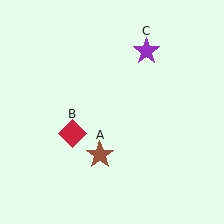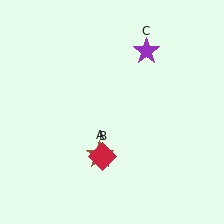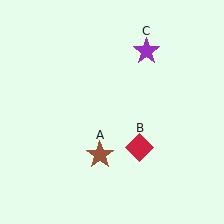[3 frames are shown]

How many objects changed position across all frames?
1 object changed position: red diamond (object B).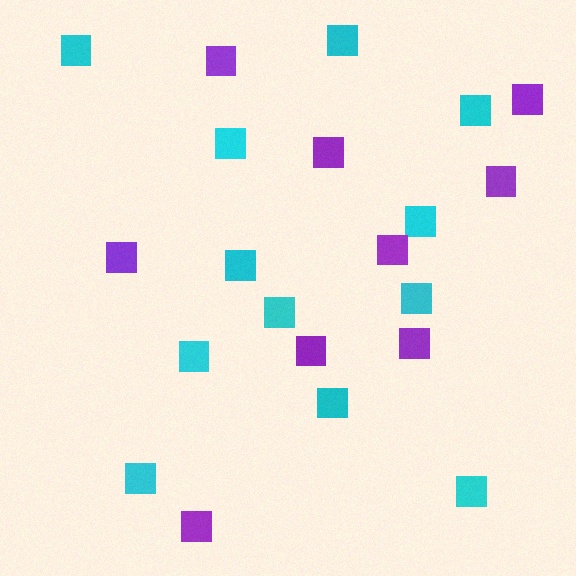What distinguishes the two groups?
There are 2 groups: one group of cyan squares (12) and one group of purple squares (9).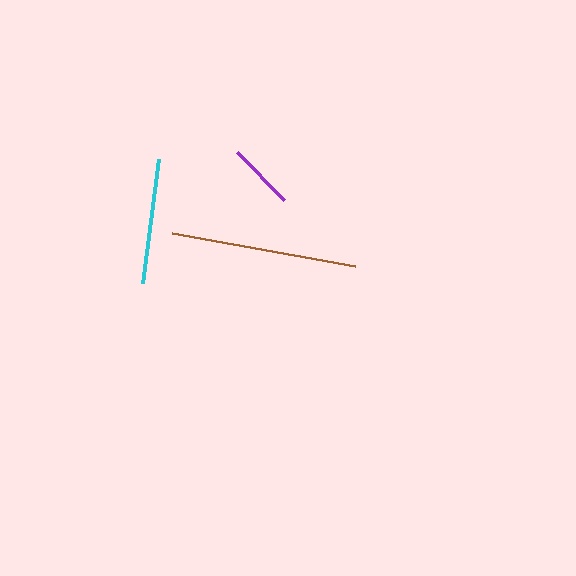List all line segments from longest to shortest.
From longest to shortest: brown, cyan, purple.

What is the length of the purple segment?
The purple segment is approximately 67 pixels long.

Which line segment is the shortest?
The purple line is the shortest at approximately 67 pixels.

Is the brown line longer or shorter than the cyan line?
The brown line is longer than the cyan line.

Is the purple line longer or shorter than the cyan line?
The cyan line is longer than the purple line.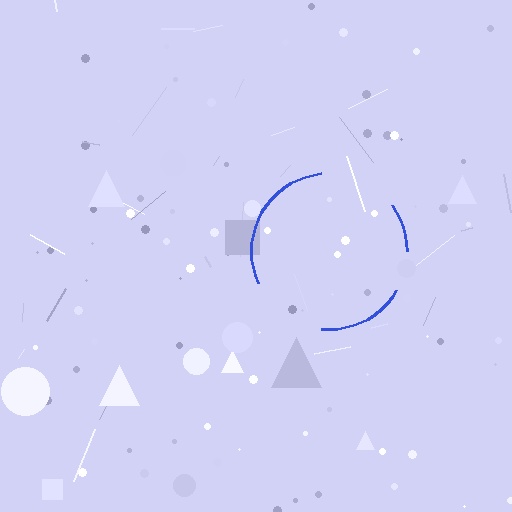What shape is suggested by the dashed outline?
The dashed outline suggests a circle.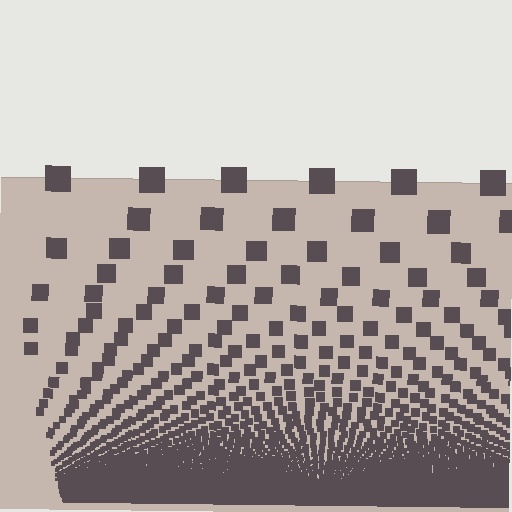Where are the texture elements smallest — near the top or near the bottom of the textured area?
Near the bottom.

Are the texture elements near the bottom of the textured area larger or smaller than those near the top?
Smaller. The gradient is inverted — elements near the bottom are smaller and denser.